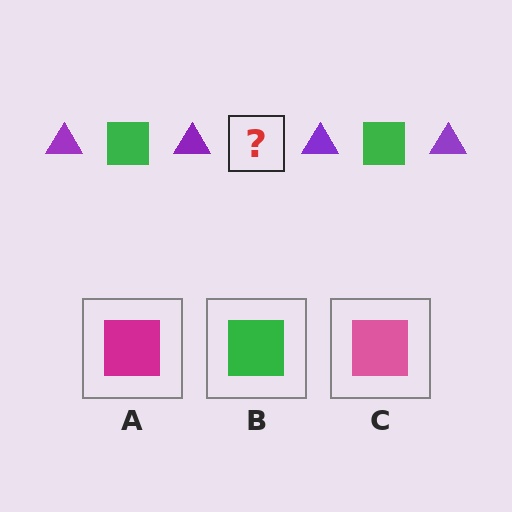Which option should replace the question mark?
Option B.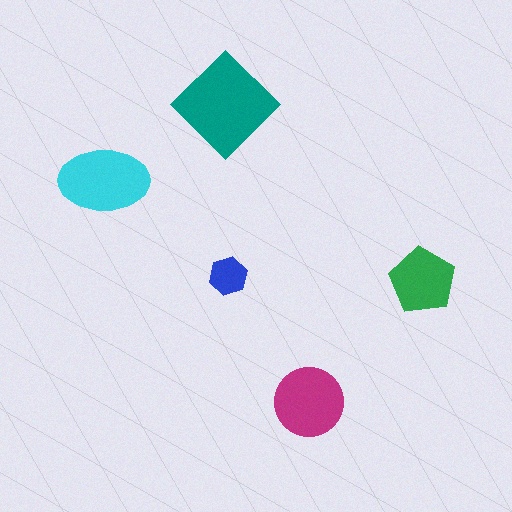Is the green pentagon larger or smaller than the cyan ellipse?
Smaller.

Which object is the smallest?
The blue hexagon.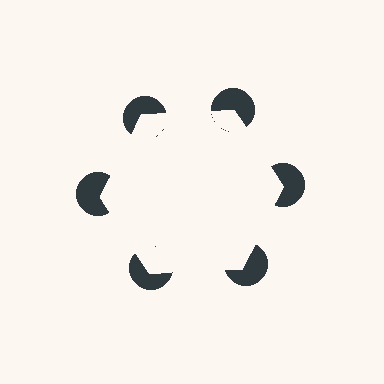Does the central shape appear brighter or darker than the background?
It typically appears slightly brighter than the background, even though no actual brightness change is drawn.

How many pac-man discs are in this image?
There are 6 — one at each vertex of the illusory hexagon.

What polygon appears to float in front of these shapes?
An illusory hexagon — its edges are inferred from the aligned wedge cuts in the pac-man discs, not physically drawn.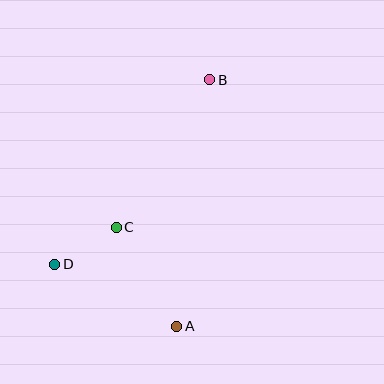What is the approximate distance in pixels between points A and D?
The distance between A and D is approximately 137 pixels.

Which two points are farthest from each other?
Points A and B are farthest from each other.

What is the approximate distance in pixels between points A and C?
The distance between A and C is approximately 116 pixels.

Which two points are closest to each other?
Points C and D are closest to each other.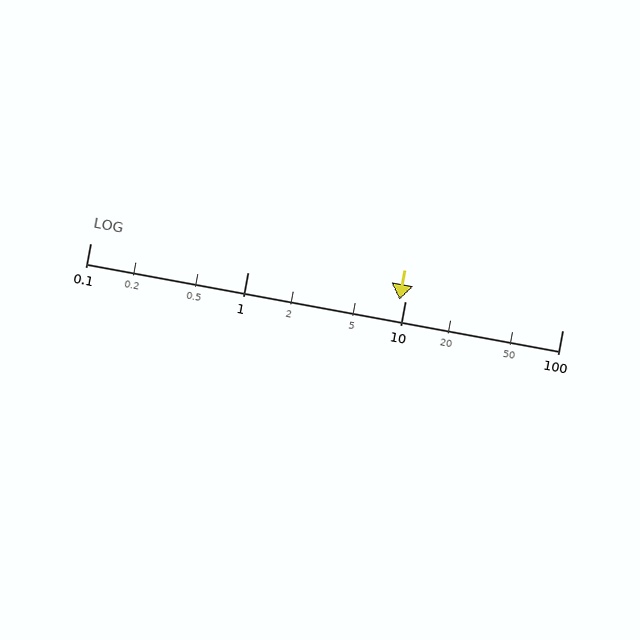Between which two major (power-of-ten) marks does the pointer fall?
The pointer is between 1 and 10.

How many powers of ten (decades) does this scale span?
The scale spans 3 decades, from 0.1 to 100.